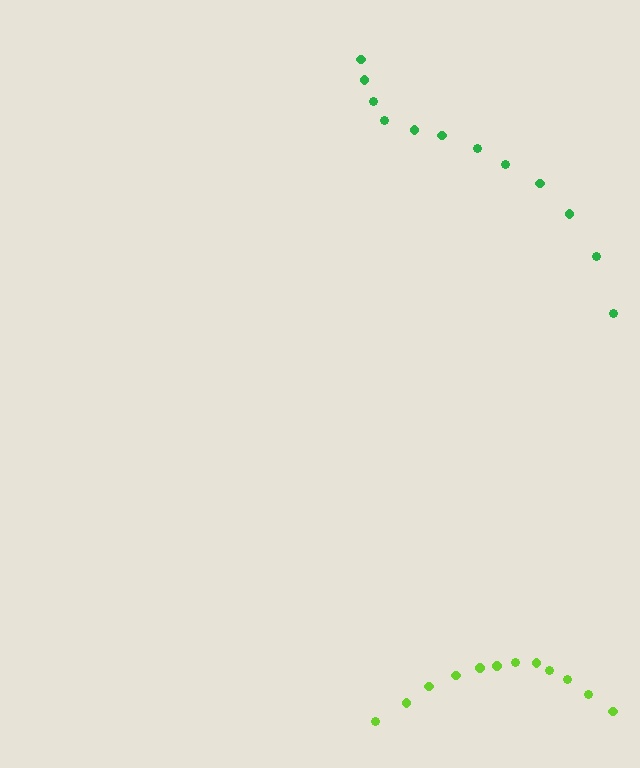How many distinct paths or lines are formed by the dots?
There are 2 distinct paths.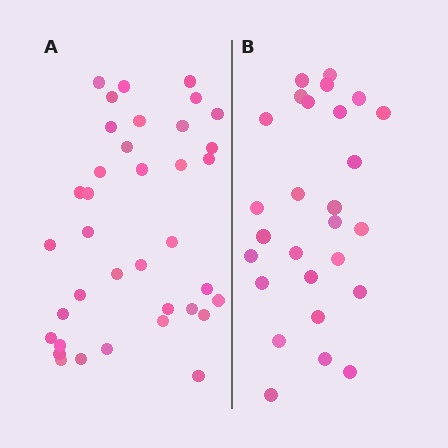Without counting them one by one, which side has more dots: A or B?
Region A (the left region) has more dots.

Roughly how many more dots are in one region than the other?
Region A has roughly 10 or so more dots than region B.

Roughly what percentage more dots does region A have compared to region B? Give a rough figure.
About 35% more.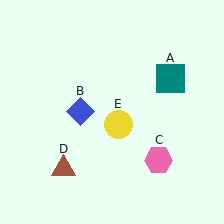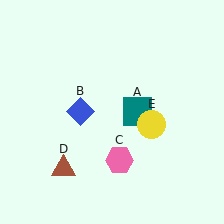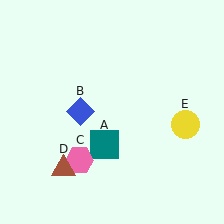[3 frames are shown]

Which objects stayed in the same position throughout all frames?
Blue diamond (object B) and brown triangle (object D) remained stationary.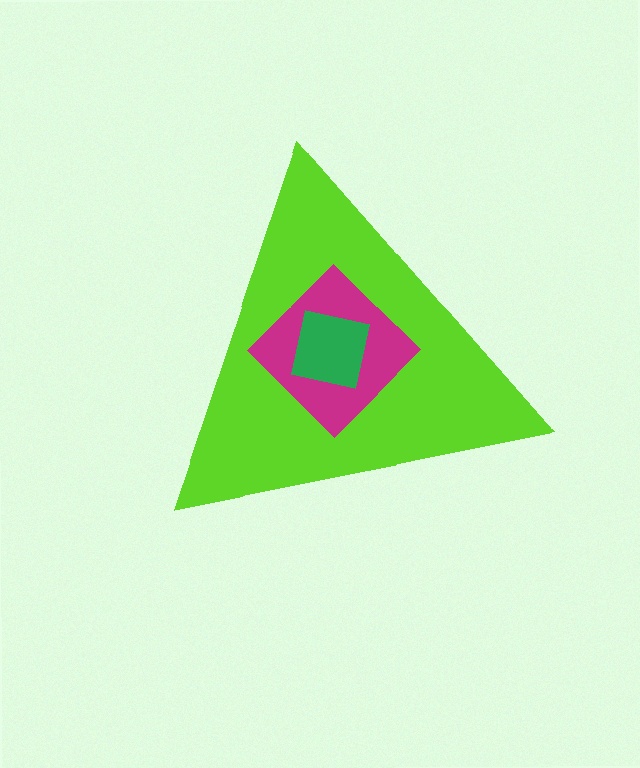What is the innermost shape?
The green square.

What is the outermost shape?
The lime triangle.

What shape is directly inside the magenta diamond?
The green square.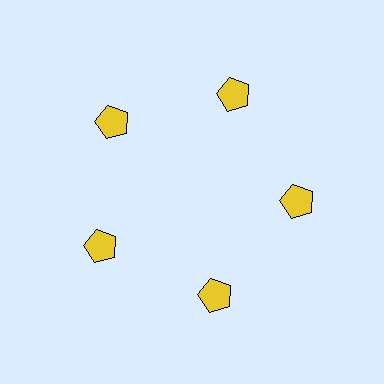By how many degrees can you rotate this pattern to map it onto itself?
The pattern maps onto itself every 72 degrees of rotation.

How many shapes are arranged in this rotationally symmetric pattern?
There are 5 shapes, arranged in 5 groups of 1.